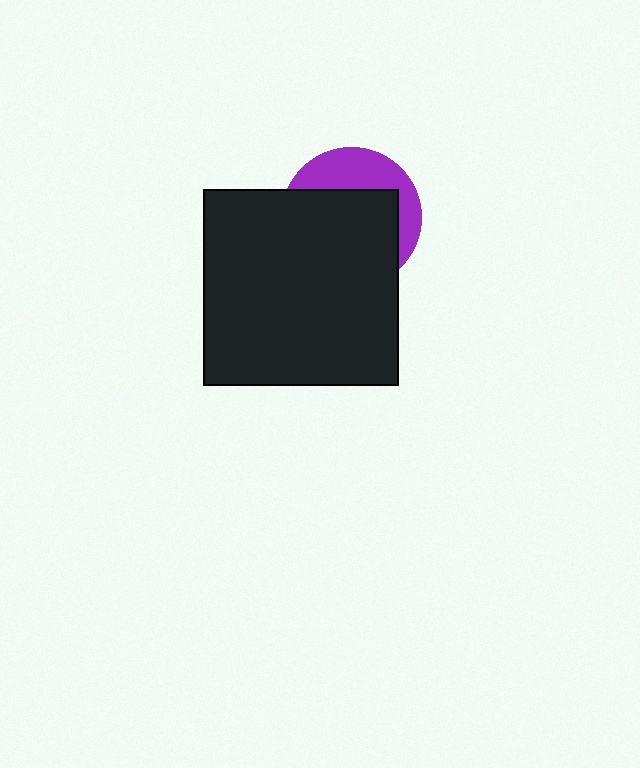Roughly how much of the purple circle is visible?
A small part of it is visible (roughly 34%).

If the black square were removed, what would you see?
You would see the complete purple circle.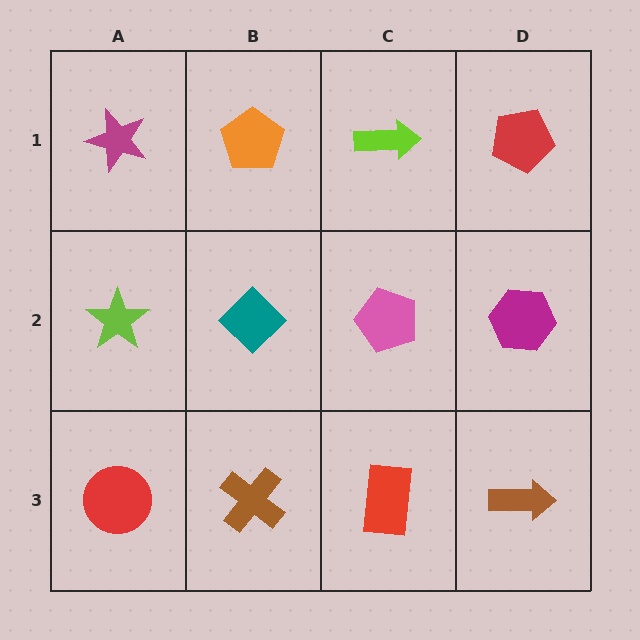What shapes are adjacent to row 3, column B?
A teal diamond (row 2, column B), a red circle (row 3, column A), a red rectangle (row 3, column C).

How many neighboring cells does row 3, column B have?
3.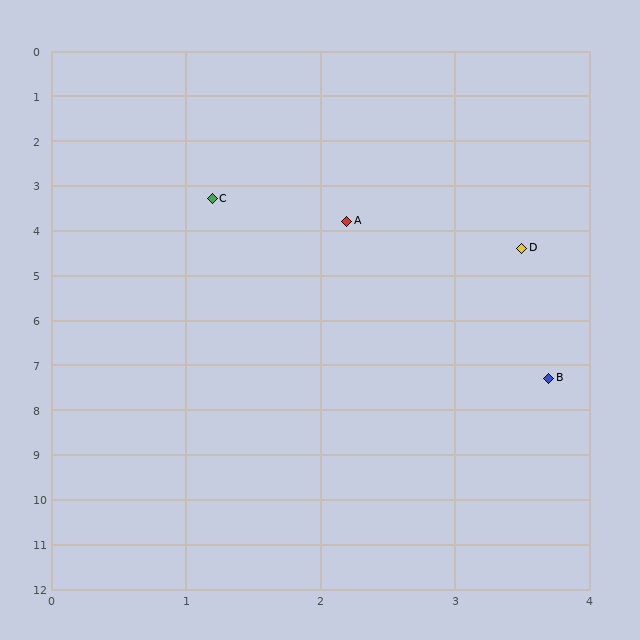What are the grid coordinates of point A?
Point A is at approximately (2.2, 3.8).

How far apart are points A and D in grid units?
Points A and D are about 1.4 grid units apart.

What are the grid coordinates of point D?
Point D is at approximately (3.5, 4.4).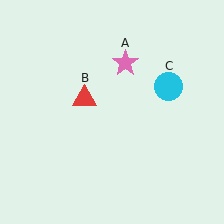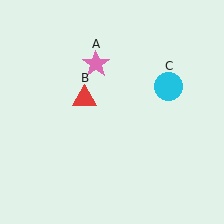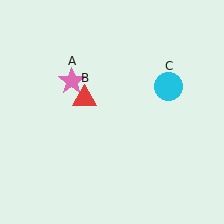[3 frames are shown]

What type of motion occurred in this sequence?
The pink star (object A) rotated counterclockwise around the center of the scene.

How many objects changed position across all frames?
1 object changed position: pink star (object A).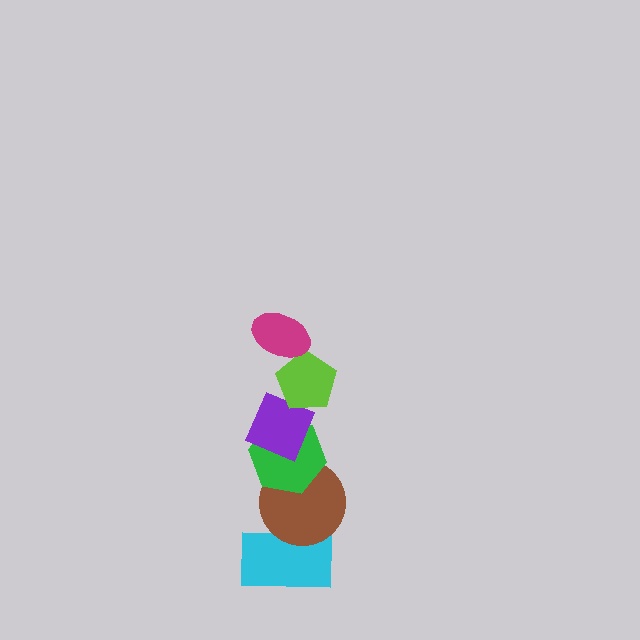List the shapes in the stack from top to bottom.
From top to bottom: the magenta ellipse, the lime pentagon, the purple diamond, the green hexagon, the brown circle, the cyan rectangle.